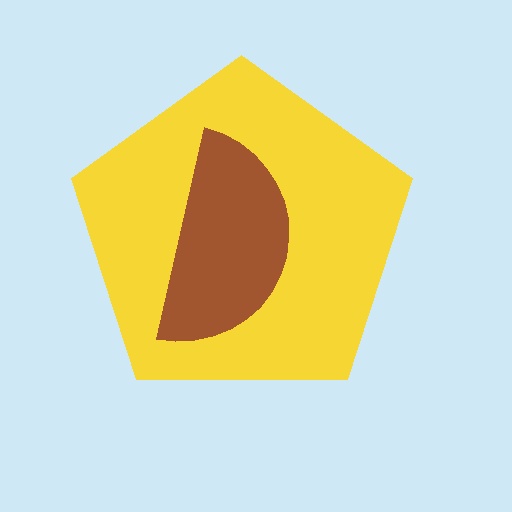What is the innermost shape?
The brown semicircle.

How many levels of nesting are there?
2.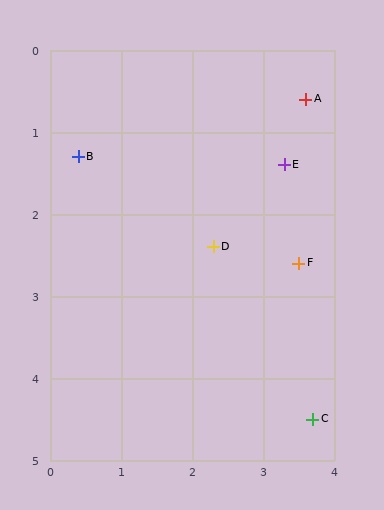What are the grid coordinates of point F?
Point F is at approximately (3.5, 2.6).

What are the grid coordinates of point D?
Point D is at approximately (2.3, 2.4).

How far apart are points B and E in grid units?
Points B and E are about 2.9 grid units apart.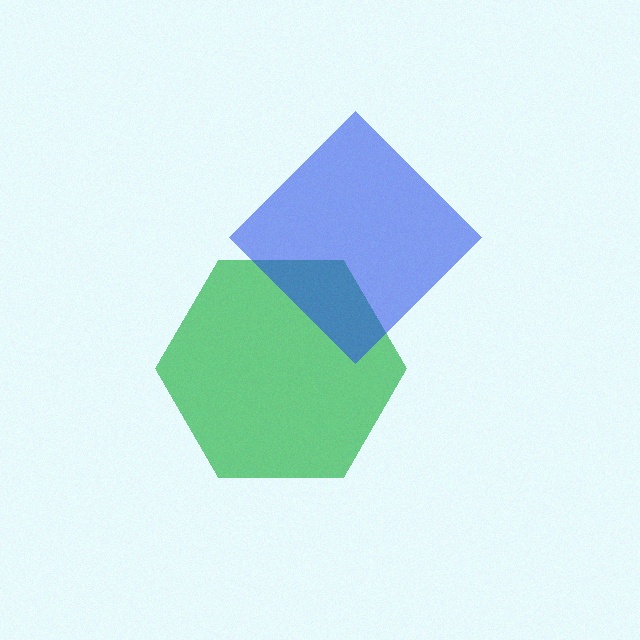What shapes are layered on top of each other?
The layered shapes are: a green hexagon, a blue diamond.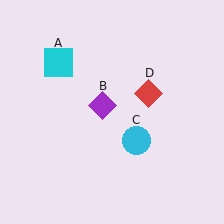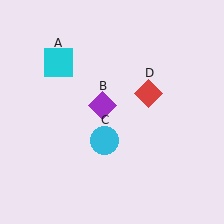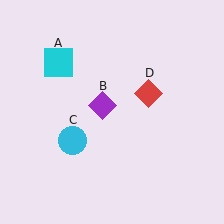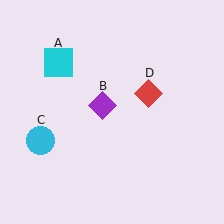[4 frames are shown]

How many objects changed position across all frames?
1 object changed position: cyan circle (object C).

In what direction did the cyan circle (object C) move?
The cyan circle (object C) moved left.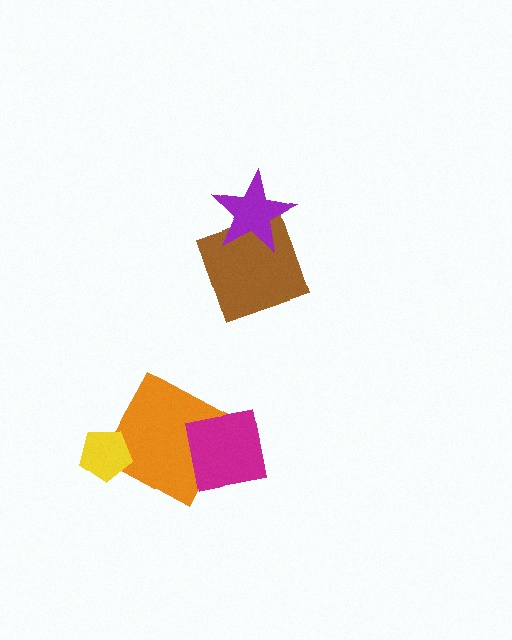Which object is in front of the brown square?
The purple star is in front of the brown square.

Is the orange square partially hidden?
Yes, it is partially covered by another shape.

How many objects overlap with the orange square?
2 objects overlap with the orange square.